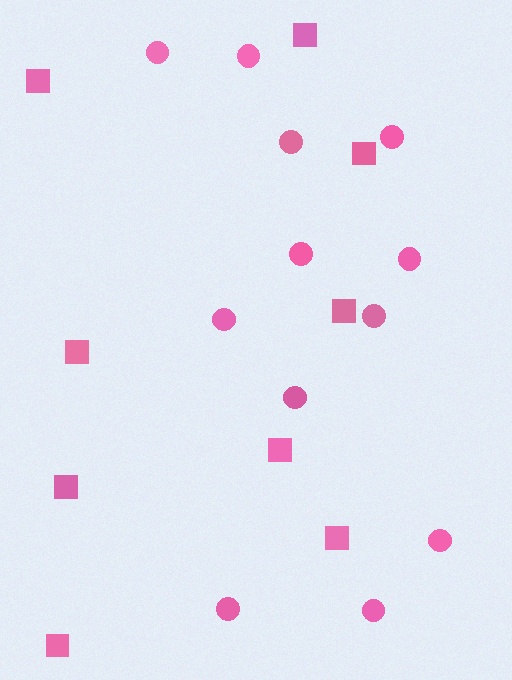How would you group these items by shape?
There are 2 groups: one group of squares (9) and one group of circles (12).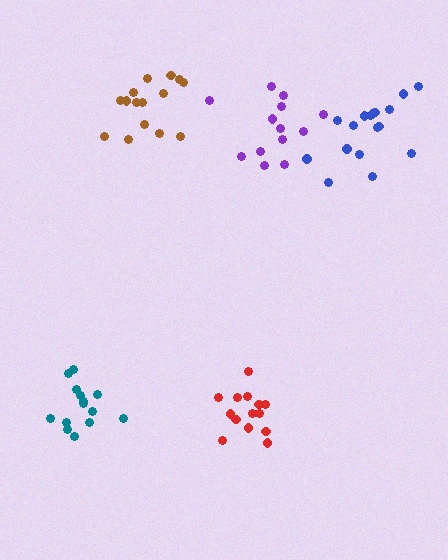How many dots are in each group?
Group 1: 14 dots, Group 2: 13 dots, Group 3: 14 dots, Group 4: 15 dots, Group 5: 17 dots (73 total).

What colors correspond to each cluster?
The clusters are colored: teal, purple, red, brown, blue.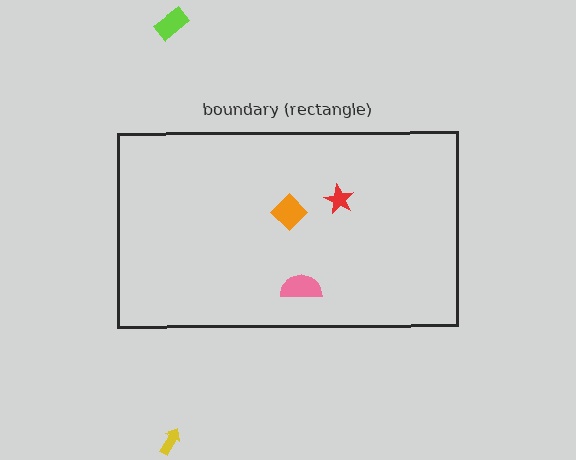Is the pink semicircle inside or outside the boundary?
Inside.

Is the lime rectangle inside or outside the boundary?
Outside.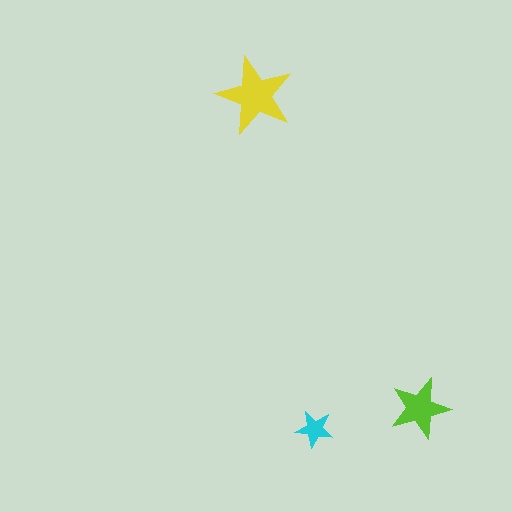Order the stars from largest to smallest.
the yellow one, the lime one, the cyan one.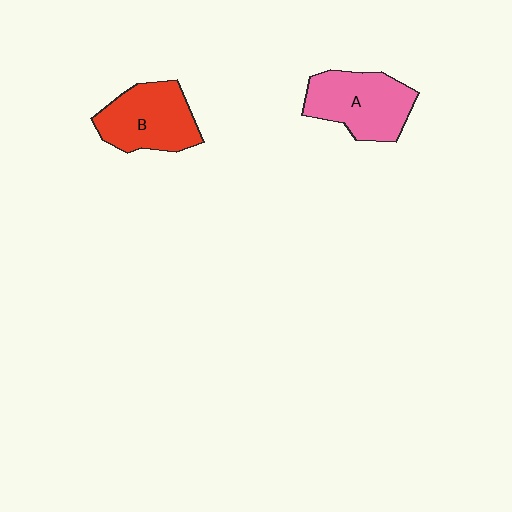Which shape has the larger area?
Shape A (pink).